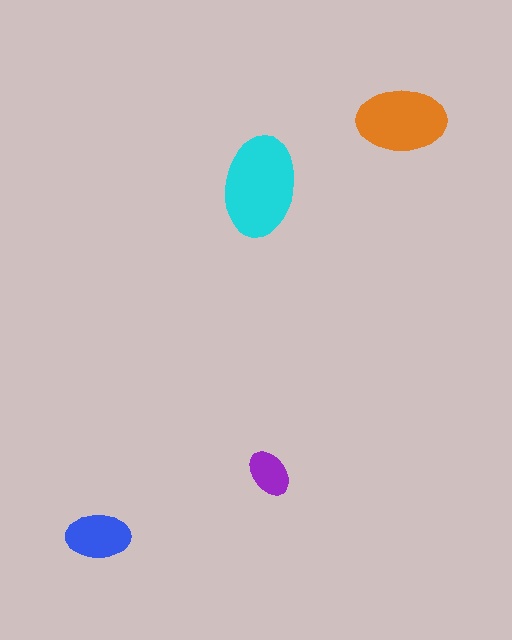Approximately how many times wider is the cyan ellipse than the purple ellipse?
About 2 times wider.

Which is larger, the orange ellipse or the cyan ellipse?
The cyan one.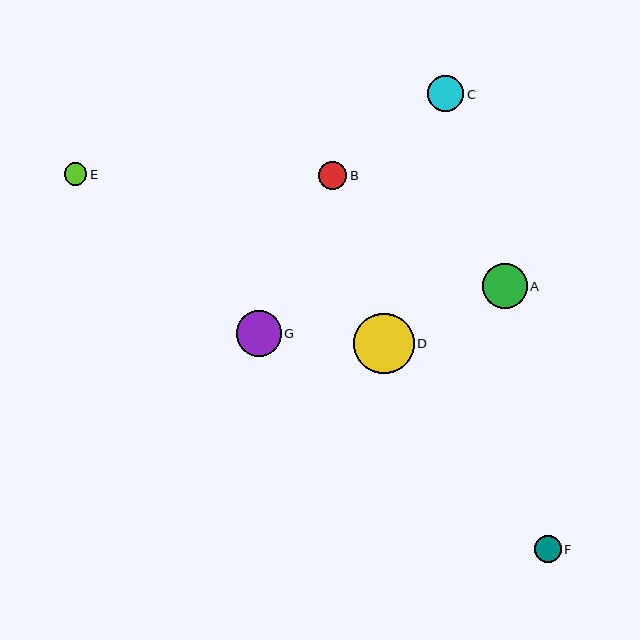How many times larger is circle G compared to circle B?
Circle G is approximately 1.6 times the size of circle B.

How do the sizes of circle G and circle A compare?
Circle G and circle A are approximately the same size.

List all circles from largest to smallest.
From largest to smallest: D, G, A, C, B, F, E.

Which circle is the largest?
Circle D is the largest with a size of approximately 60 pixels.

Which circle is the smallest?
Circle E is the smallest with a size of approximately 23 pixels.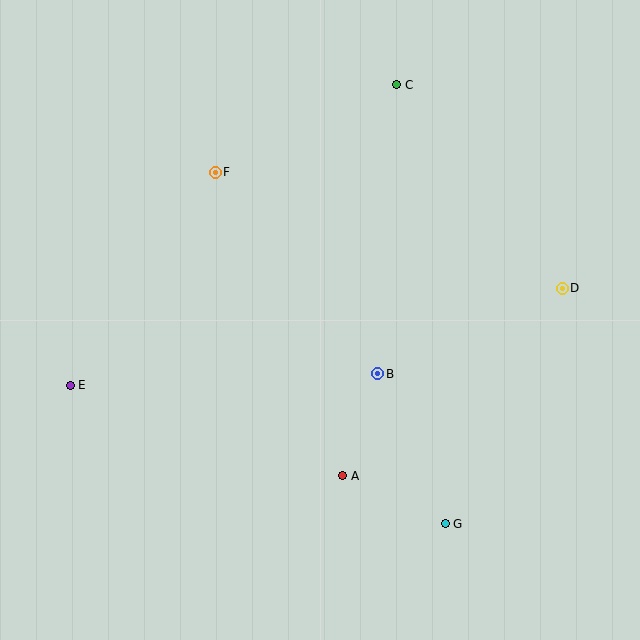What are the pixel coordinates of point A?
Point A is at (343, 476).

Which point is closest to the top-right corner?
Point C is closest to the top-right corner.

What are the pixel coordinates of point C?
Point C is at (397, 85).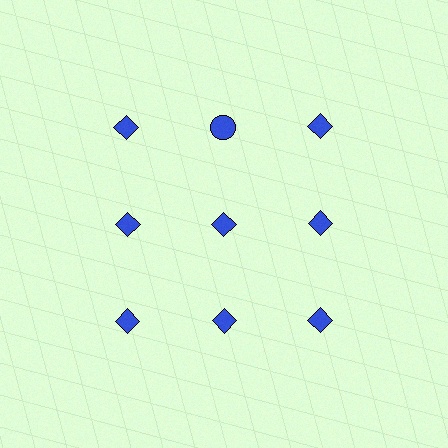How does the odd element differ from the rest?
It has a different shape: circle instead of diamond.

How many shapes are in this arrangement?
There are 9 shapes arranged in a grid pattern.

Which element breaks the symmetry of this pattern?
The blue circle in the top row, second from left column breaks the symmetry. All other shapes are blue diamonds.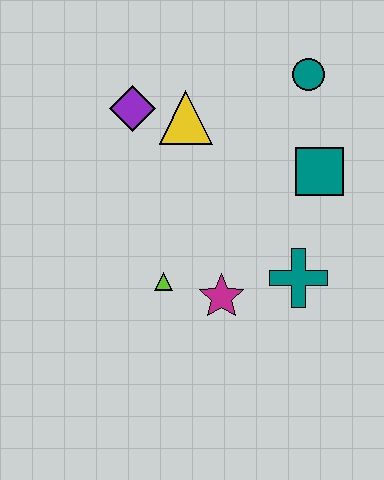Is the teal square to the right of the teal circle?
Yes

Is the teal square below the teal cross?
No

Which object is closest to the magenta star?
The lime triangle is closest to the magenta star.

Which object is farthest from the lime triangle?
The teal circle is farthest from the lime triangle.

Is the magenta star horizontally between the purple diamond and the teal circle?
Yes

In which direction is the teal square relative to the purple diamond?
The teal square is to the right of the purple diamond.